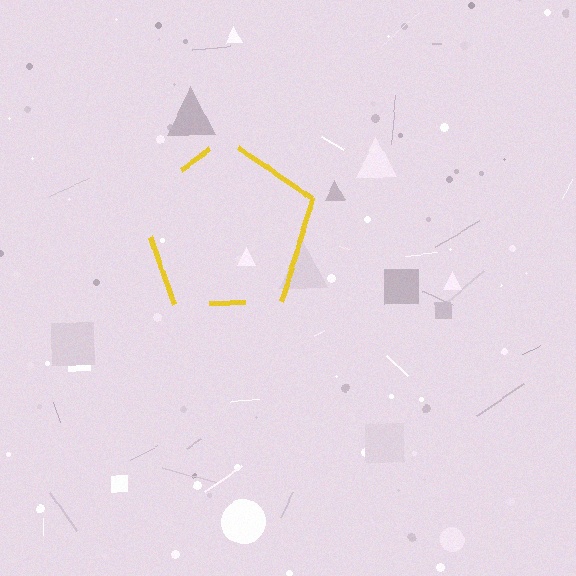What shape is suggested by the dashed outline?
The dashed outline suggests a pentagon.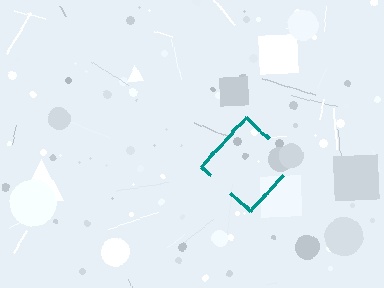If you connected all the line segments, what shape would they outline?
They would outline a diamond.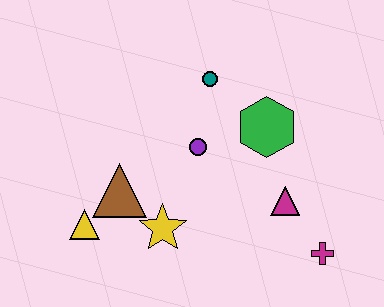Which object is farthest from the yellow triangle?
The magenta cross is farthest from the yellow triangle.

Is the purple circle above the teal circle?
No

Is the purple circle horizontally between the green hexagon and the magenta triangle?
No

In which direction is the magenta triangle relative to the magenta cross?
The magenta triangle is above the magenta cross.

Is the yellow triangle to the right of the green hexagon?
No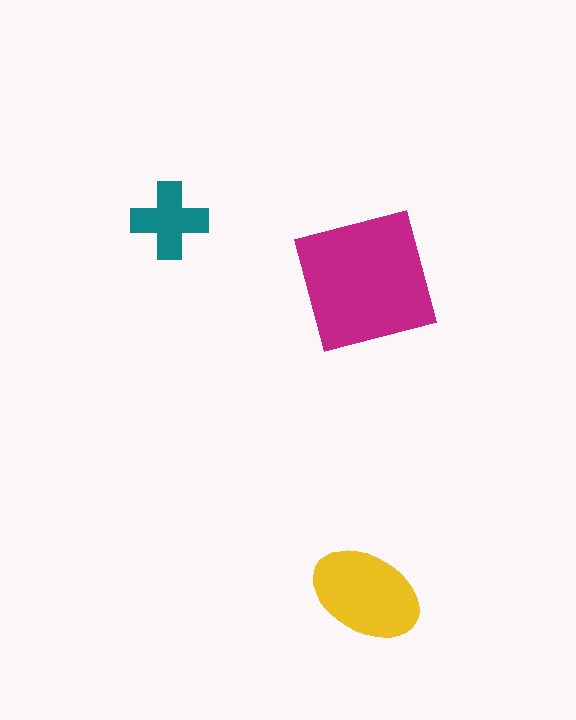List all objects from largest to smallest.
The magenta square, the yellow ellipse, the teal cross.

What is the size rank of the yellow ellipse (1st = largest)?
2nd.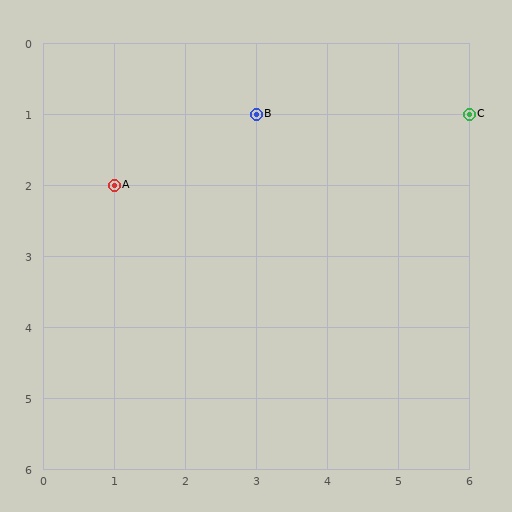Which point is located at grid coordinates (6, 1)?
Point C is at (6, 1).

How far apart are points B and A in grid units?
Points B and A are 2 columns and 1 row apart (about 2.2 grid units diagonally).